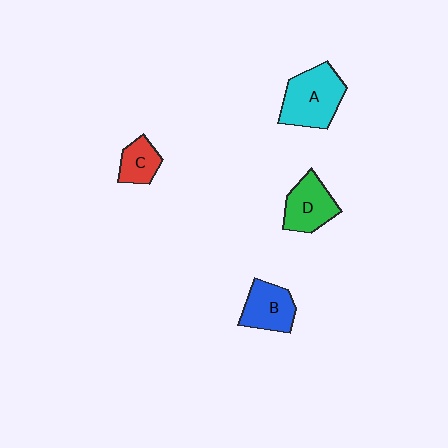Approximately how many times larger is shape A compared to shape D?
Approximately 1.4 times.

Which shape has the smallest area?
Shape C (red).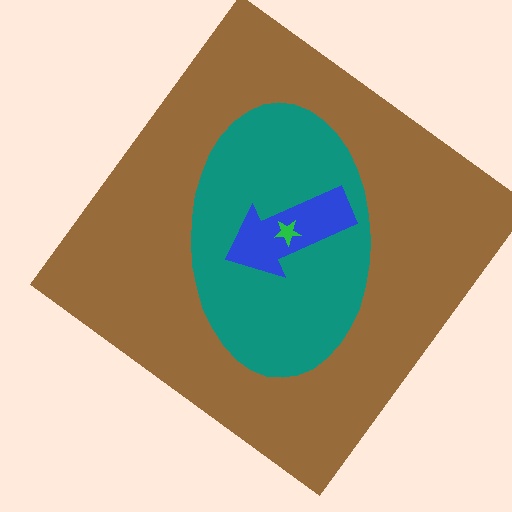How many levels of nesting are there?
4.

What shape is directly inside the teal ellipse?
The blue arrow.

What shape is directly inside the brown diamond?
The teal ellipse.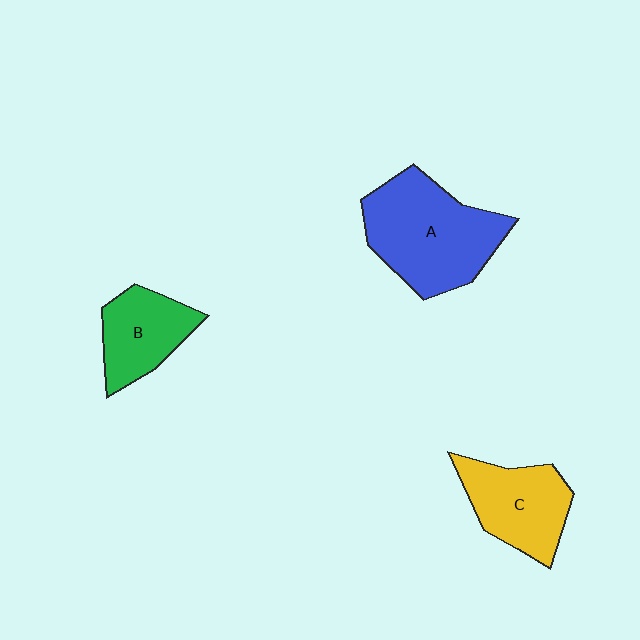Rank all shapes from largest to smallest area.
From largest to smallest: A (blue), C (yellow), B (green).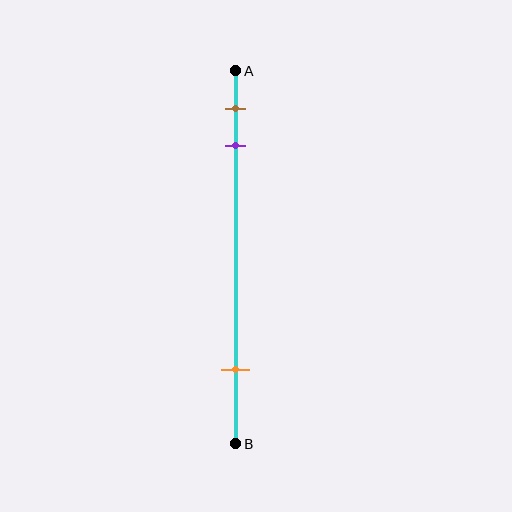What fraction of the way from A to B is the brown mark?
The brown mark is approximately 10% (0.1) of the way from A to B.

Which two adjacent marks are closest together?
The brown and purple marks are the closest adjacent pair.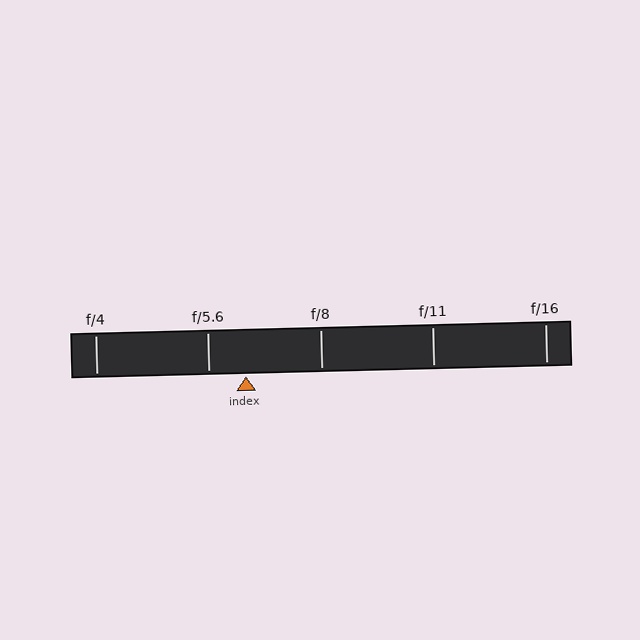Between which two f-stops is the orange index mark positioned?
The index mark is between f/5.6 and f/8.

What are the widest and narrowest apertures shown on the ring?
The widest aperture shown is f/4 and the narrowest is f/16.